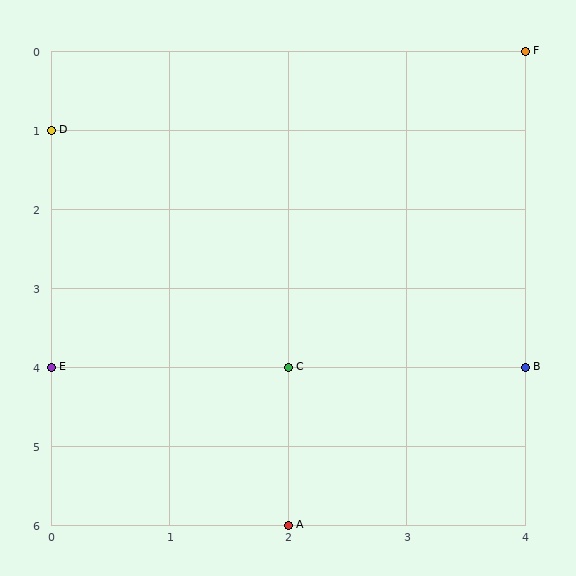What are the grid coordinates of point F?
Point F is at grid coordinates (4, 0).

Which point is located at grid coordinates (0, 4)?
Point E is at (0, 4).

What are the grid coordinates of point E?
Point E is at grid coordinates (0, 4).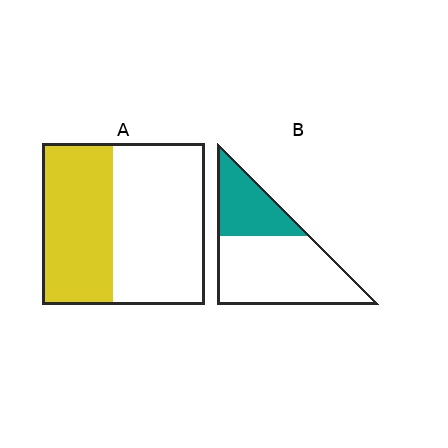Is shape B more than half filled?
No.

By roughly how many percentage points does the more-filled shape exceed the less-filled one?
By roughly 10 percentage points (A over B).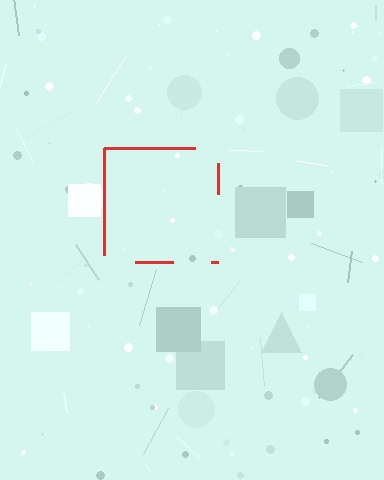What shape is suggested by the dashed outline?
The dashed outline suggests a square.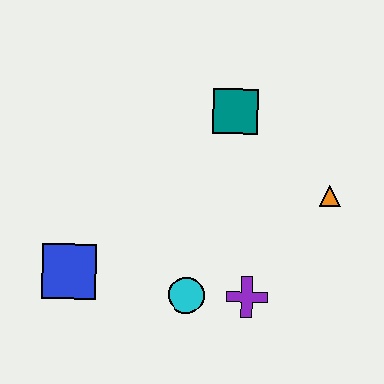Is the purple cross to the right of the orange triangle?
No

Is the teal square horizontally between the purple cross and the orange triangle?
No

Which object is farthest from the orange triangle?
The blue square is farthest from the orange triangle.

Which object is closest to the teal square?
The orange triangle is closest to the teal square.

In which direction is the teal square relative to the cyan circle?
The teal square is above the cyan circle.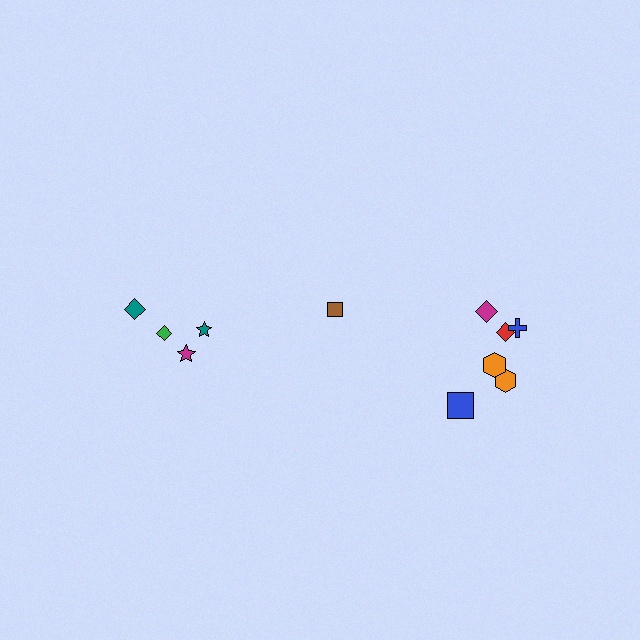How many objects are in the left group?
There are 4 objects.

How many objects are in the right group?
There are 7 objects.